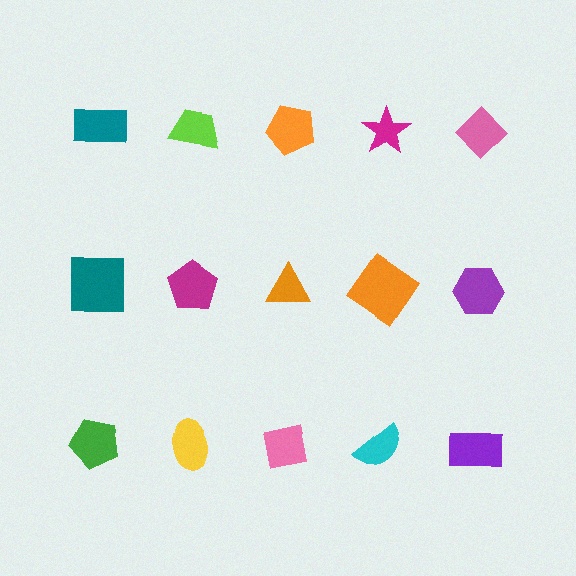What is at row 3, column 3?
A pink square.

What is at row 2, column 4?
An orange diamond.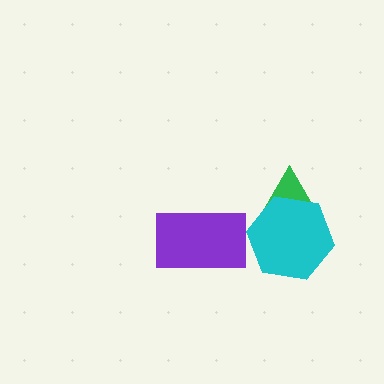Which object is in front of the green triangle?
The cyan hexagon is in front of the green triangle.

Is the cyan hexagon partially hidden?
No, no other shape covers it.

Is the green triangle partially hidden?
Yes, it is partially covered by another shape.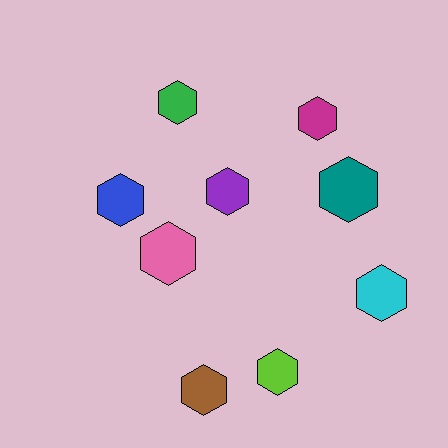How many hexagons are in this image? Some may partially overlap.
There are 9 hexagons.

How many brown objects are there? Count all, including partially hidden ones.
There is 1 brown object.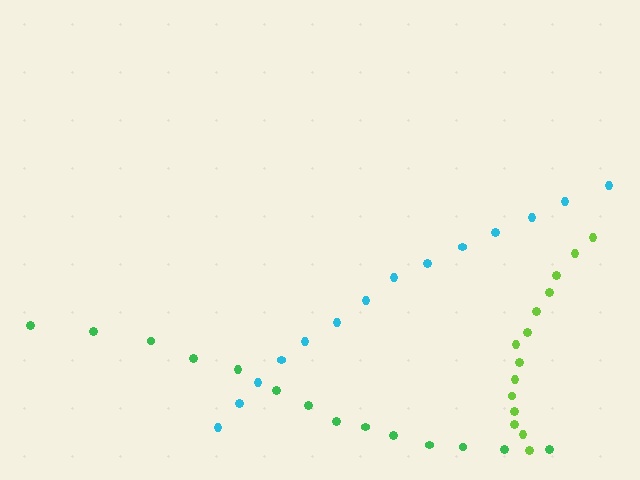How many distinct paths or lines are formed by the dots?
There are 3 distinct paths.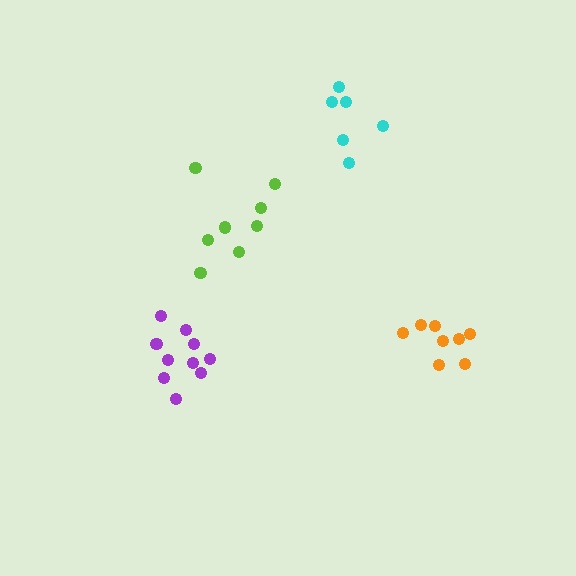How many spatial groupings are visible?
There are 4 spatial groupings.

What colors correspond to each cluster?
The clusters are colored: purple, cyan, orange, lime.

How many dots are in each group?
Group 1: 10 dots, Group 2: 6 dots, Group 3: 8 dots, Group 4: 8 dots (32 total).